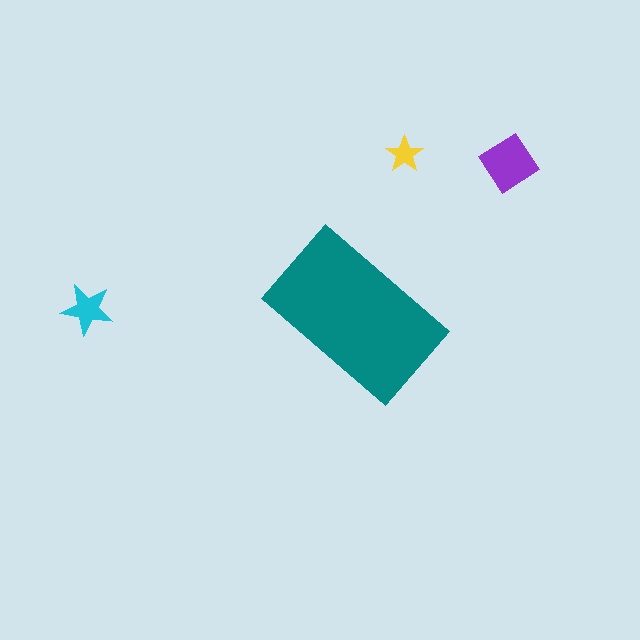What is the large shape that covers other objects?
A teal rectangle.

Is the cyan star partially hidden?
No, the cyan star is fully visible.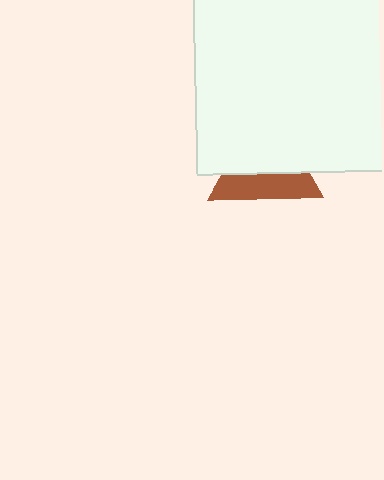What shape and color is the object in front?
The object in front is a white rectangle.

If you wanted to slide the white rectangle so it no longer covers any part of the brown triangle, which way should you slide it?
Slide it up — that is the most direct way to separate the two shapes.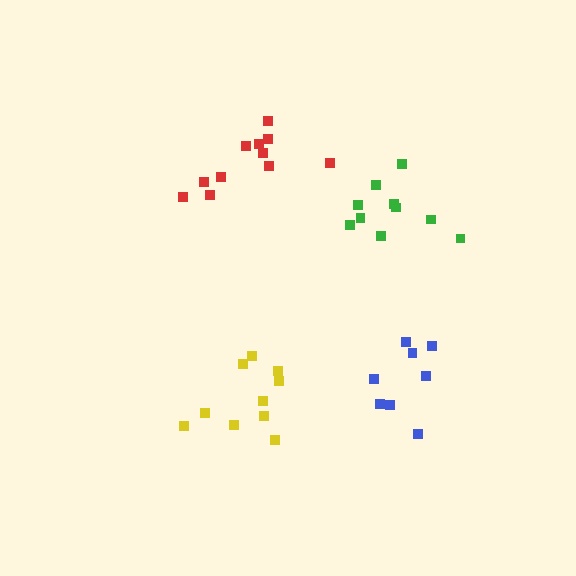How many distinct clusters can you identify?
There are 4 distinct clusters.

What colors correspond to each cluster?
The clusters are colored: red, green, blue, yellow.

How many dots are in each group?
Group 1: 11 dots, Group 2: 10 dots, Group 3: 8 dots, Group 4: 10 dots (39 total).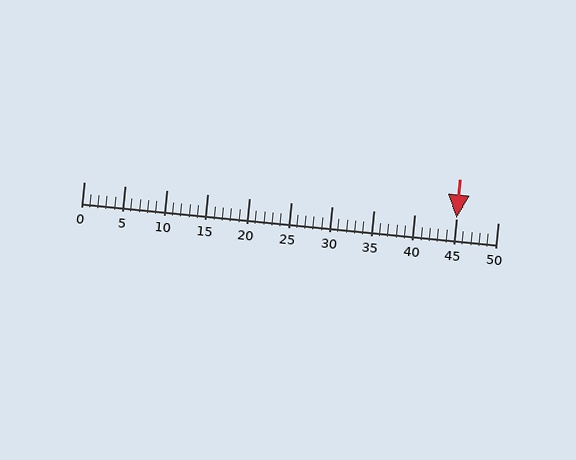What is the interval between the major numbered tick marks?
The major tick marks are spaced 5 units apart.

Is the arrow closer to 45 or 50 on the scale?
The arrow is closer to 45.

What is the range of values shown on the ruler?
The ruler shows values from 0 to 50.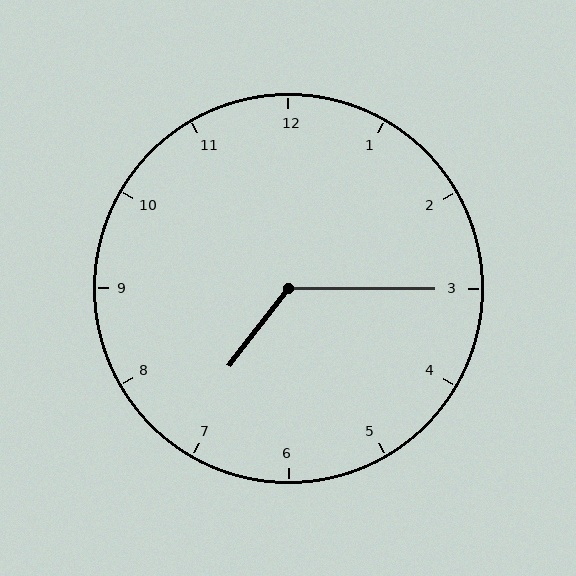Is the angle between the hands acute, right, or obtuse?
It is obtuse.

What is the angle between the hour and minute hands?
Approximately 128 degrees.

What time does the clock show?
7:15.